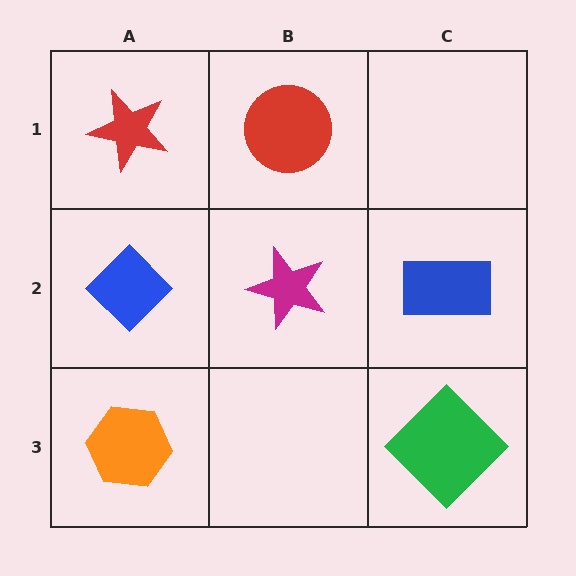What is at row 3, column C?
A green diamond.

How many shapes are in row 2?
3 shapes.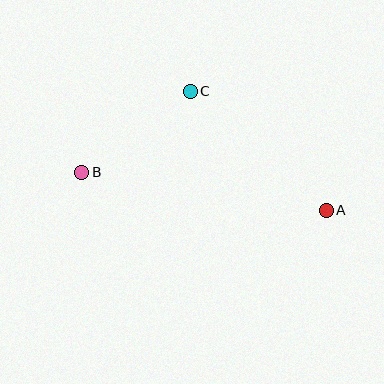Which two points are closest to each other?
Points B and C are closest to each other.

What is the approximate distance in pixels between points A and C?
The distance between A and C is approximately 180 pixels.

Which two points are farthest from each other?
Points A and B are farthest from each other.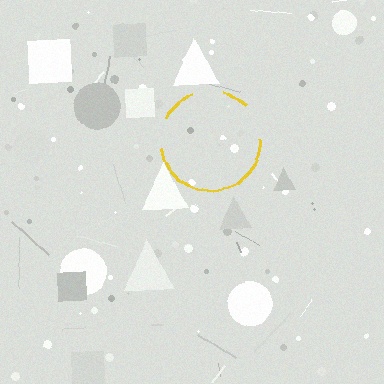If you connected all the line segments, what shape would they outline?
They would outline a circle.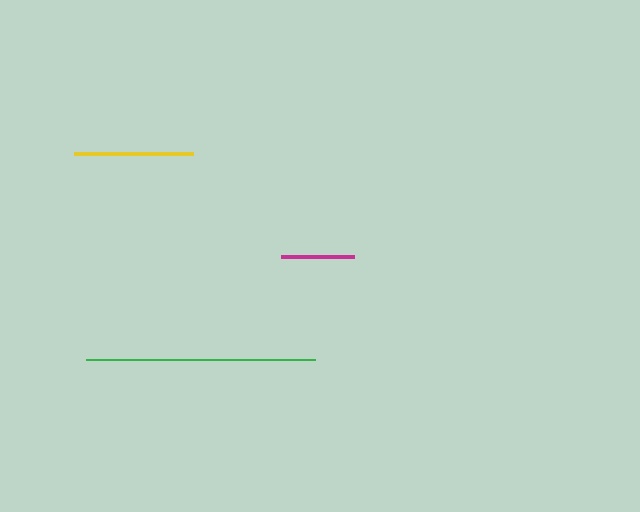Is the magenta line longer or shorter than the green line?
The green line is longer than the magenta line.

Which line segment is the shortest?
The magenta line is the shortest at approximately 73 pixels.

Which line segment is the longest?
The green line is the longest at approximately 229 pixels.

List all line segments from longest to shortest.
From longest to shortest: green, yellow, magenta.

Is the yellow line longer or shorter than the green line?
The green line is longer than the yellow line.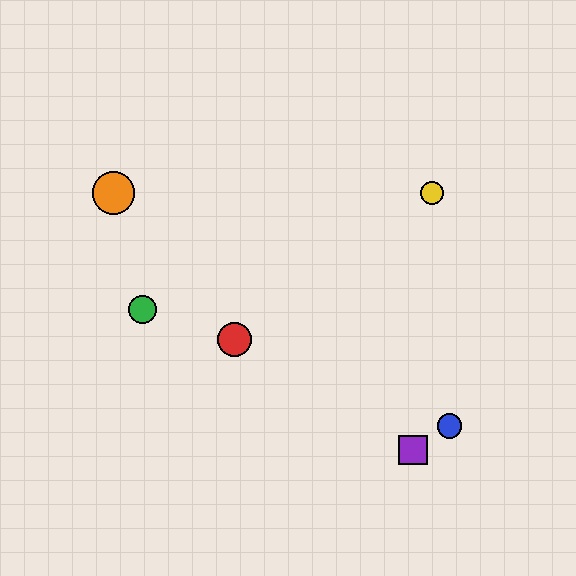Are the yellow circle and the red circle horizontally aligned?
No, the yellow circle is at y≈193 and the red circle is at y≈339.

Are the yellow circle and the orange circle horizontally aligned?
Yes, both are at y≈193.